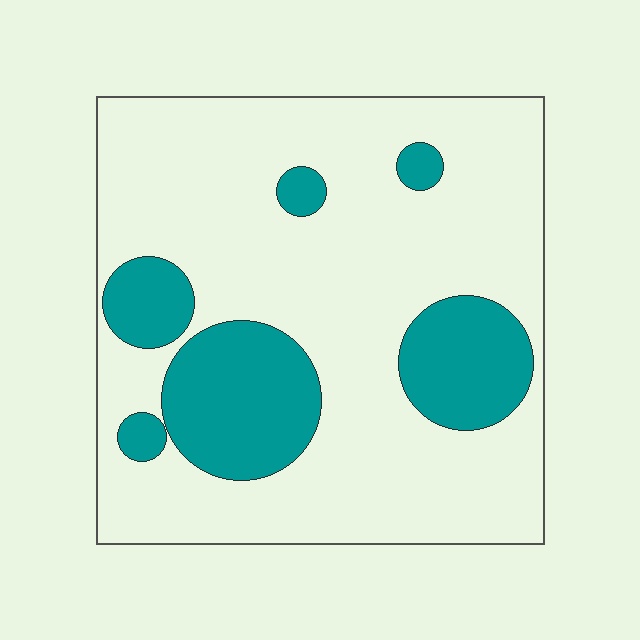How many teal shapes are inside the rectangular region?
6.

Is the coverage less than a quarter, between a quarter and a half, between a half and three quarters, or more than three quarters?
Less than a quarter.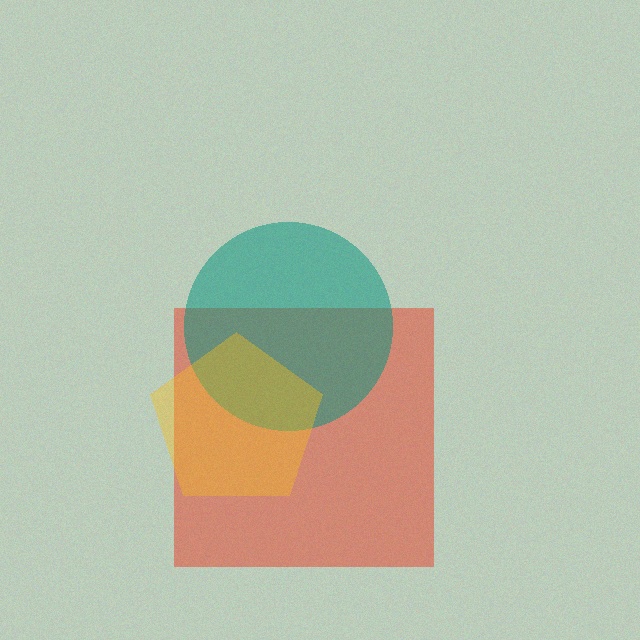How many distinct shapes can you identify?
There are 3 distinct shapes: a red square, a teal circle, a yellow pentagon.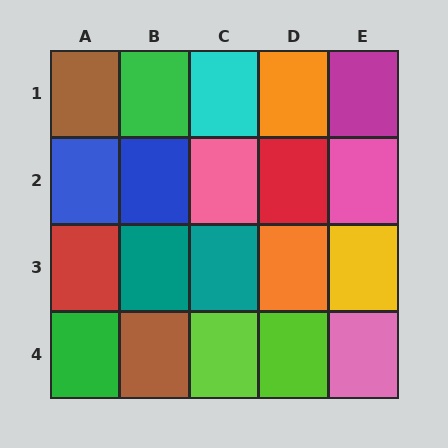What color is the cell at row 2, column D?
Red.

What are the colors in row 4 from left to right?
Green, brown, lime, lime, pink.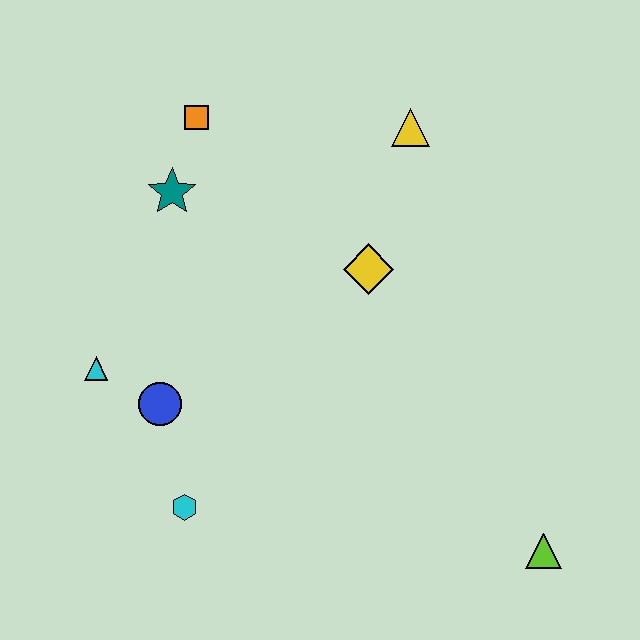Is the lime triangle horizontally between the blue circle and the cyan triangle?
No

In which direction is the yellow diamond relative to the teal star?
The yellow diamond is to the right of the teal star.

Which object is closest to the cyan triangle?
The blue circle is closest to the cyan triangle.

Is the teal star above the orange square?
No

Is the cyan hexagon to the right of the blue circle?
Yes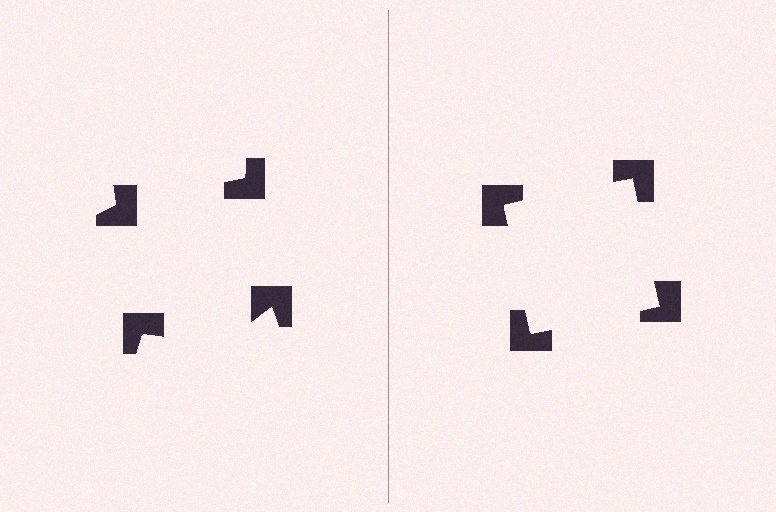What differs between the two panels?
The notched squares are positioned identically on both sides; only the wedge orientations differ. On the right they align to a square; on the left they are misaligned.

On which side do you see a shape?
An illusory square appears on the right side. On the left side the wedge cuts are rotated, so no coherent shape forms.